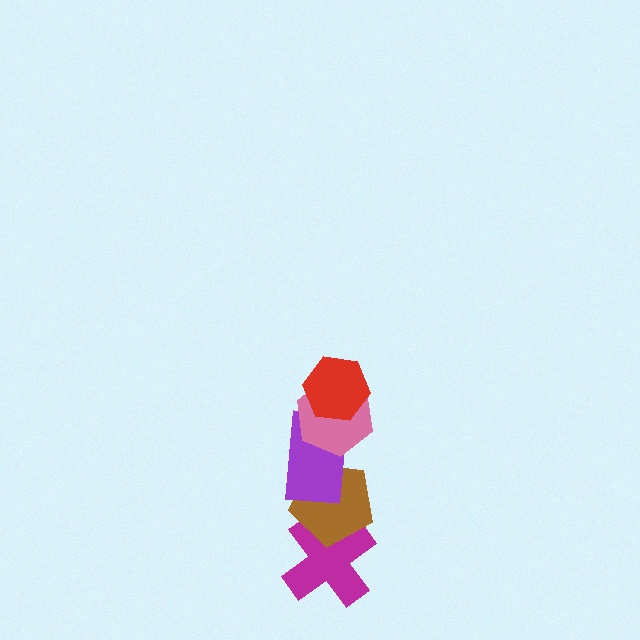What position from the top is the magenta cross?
The magenta cross is 5th from the top.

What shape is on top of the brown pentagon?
The purple rectangle is on top of the brown pentagon.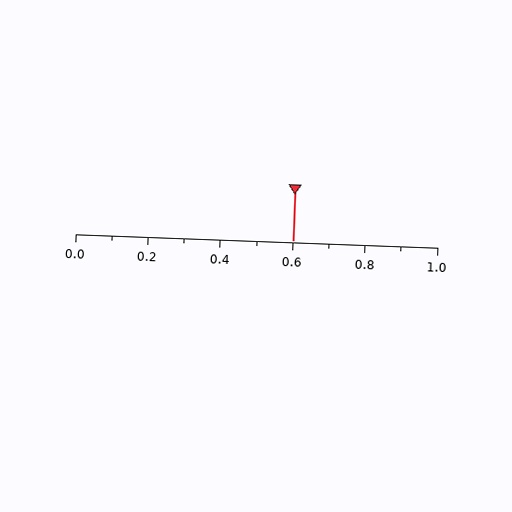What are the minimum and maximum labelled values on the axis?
The axis runs from 0.0 to 1.0.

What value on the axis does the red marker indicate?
The marker indicates approximately 0.6.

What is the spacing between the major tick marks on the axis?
The major ticks are spaced 0.2 apart.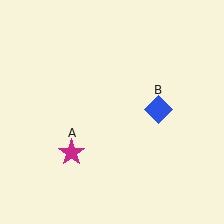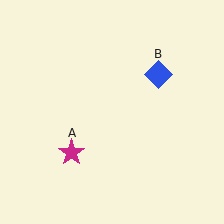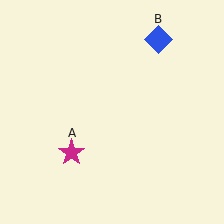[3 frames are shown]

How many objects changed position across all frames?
1 object changed position: blue diamond (object B).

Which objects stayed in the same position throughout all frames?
Magenta star (object A) remained stationary.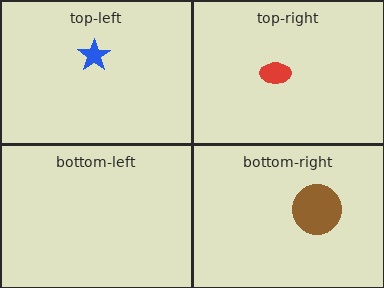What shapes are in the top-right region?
The red ellipse.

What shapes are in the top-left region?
The blue star.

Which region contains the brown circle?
The bottom-right region.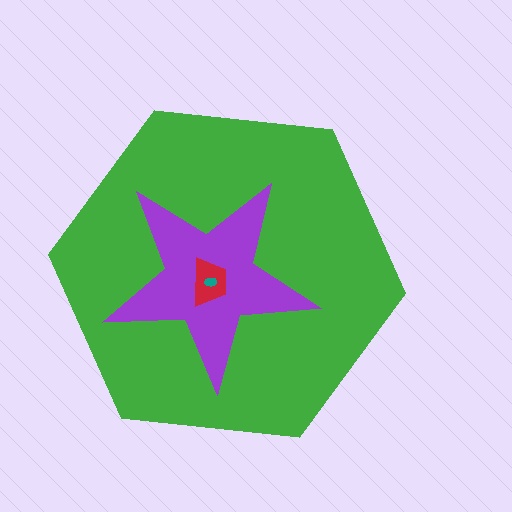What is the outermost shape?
The green hexagon.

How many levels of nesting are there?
4.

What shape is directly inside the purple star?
The red trapezoid.